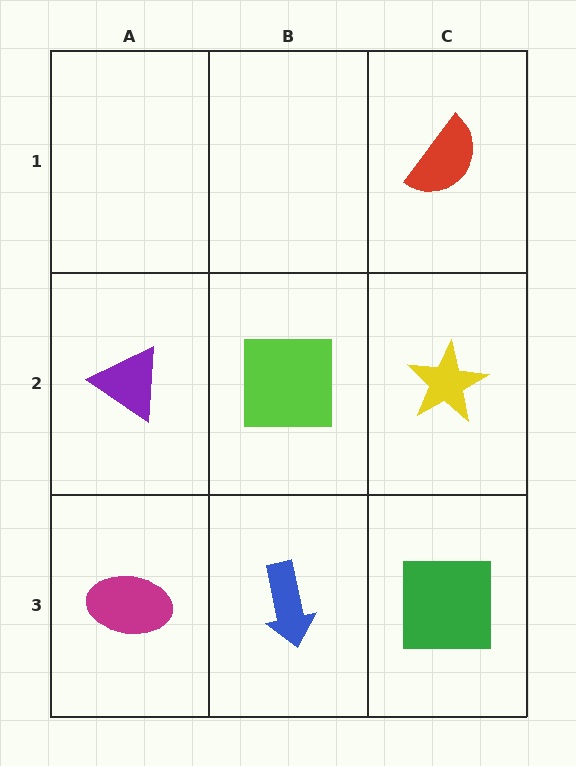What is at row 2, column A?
A purple triangle.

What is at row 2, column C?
A yellow star.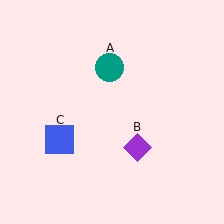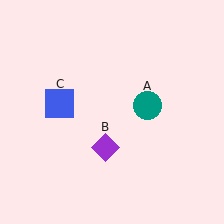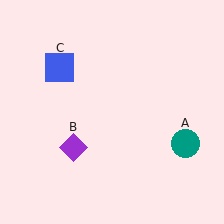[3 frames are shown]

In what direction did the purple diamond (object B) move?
The purple diamond (object B) moved left.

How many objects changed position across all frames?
3 objects changed position: teal circle (object A), purple diamond (object B), blue square (object C).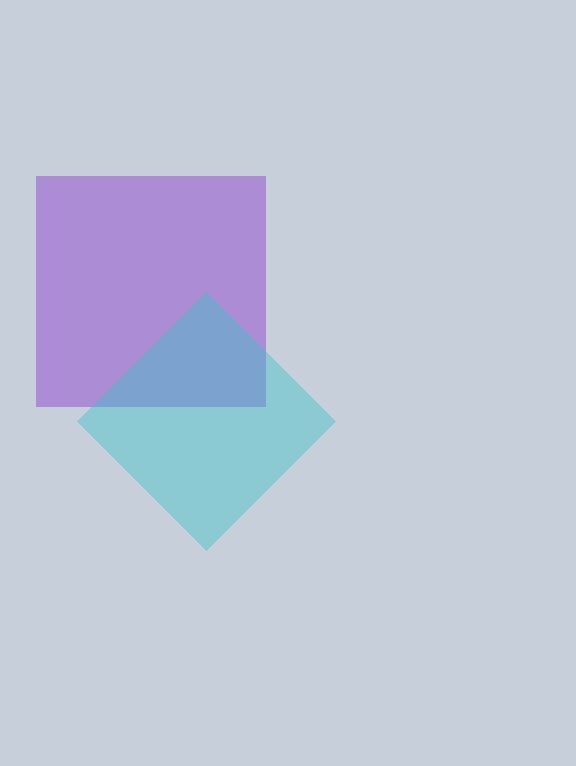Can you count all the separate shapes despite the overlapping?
Yes, there are 2 separate shapes.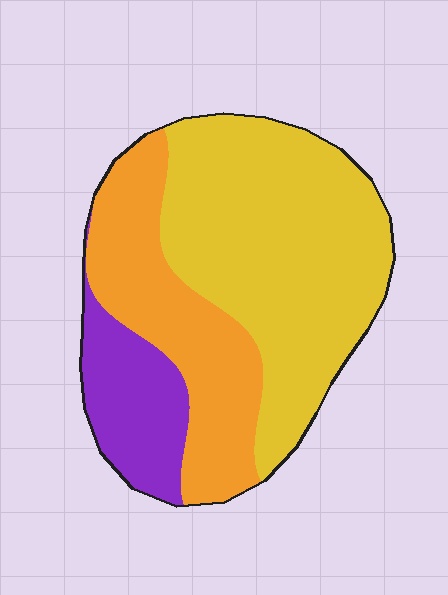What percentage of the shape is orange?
Orange covers about 30% of the shape.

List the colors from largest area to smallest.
From largest to smallest: yellow, orange, purple.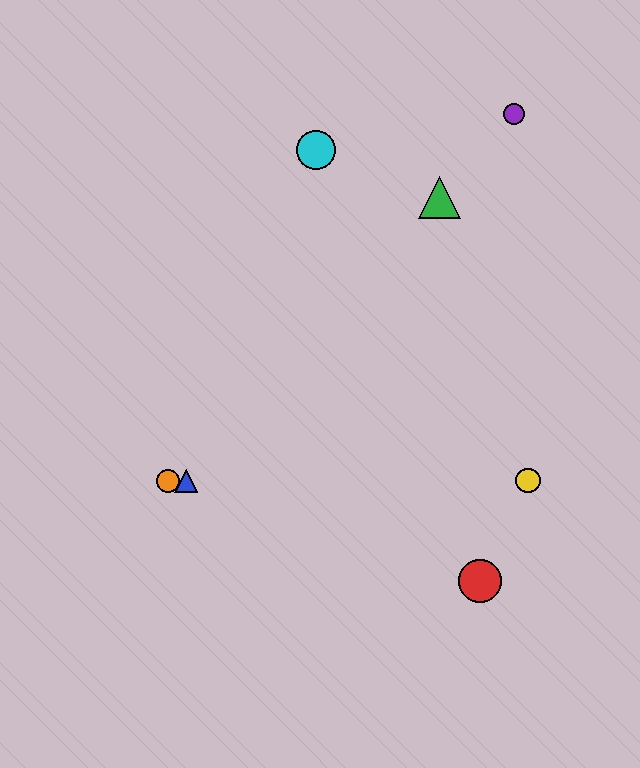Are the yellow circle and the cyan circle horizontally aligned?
No, the yellow circle is at y≈481 and the cyan circle is at y≈150.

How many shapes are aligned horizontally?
3 shapes (the blue triangle, the yellow circle, the orange circle) are aligned horizontally.